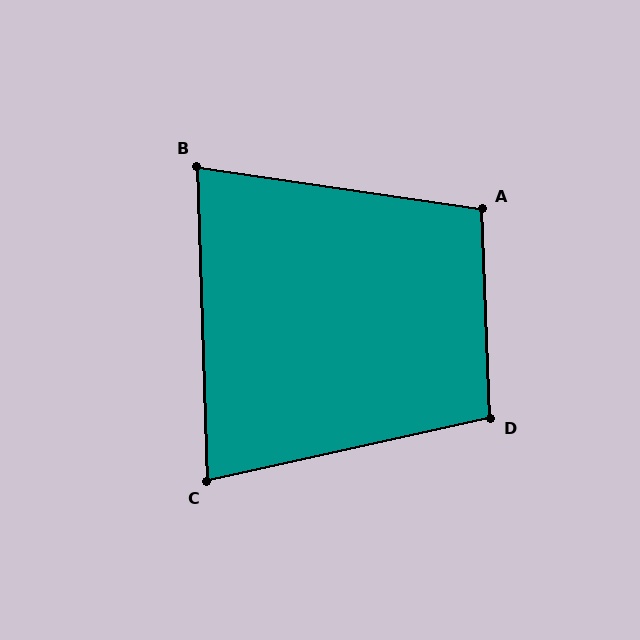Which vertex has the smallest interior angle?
C, at approximately 79 degrees.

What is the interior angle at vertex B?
Approximately 80 degrees (acute).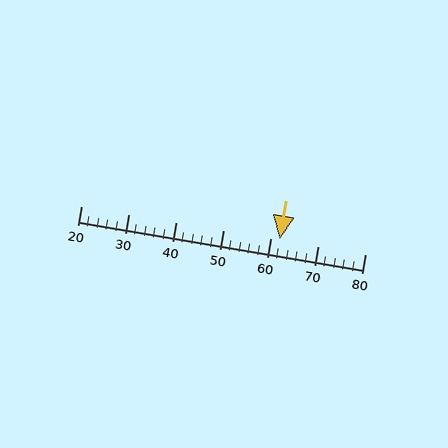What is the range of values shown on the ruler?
The ruler shows values from 20 to 80.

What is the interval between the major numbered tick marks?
The major tick marks are spaced 10 units apart.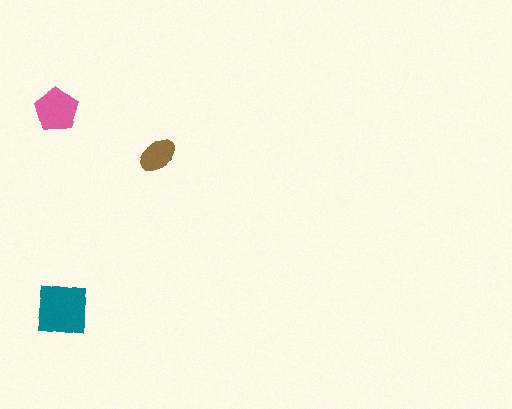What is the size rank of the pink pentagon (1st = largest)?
2nd.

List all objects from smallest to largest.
The brown ellipse, the pink pentagon, the teal square.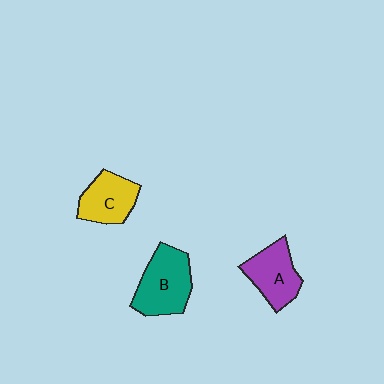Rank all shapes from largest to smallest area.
From largest to smallest: B (teal), A (purple), C (yellow).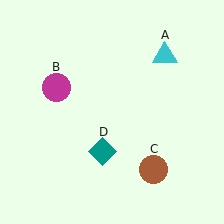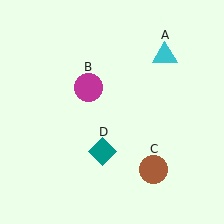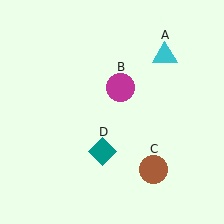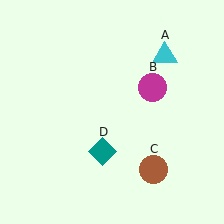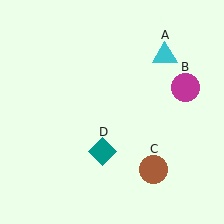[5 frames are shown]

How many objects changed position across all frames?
1 object changed position: magenta circle (object B).